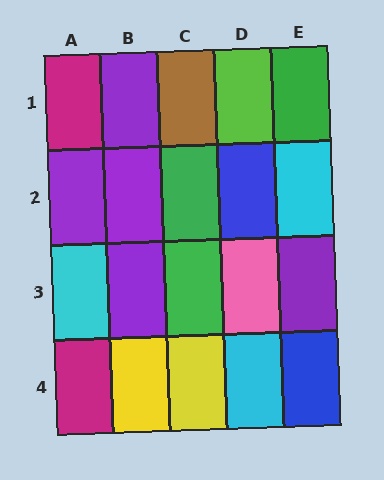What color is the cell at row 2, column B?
Purple.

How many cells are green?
3 cells are green.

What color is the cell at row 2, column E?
Cyan.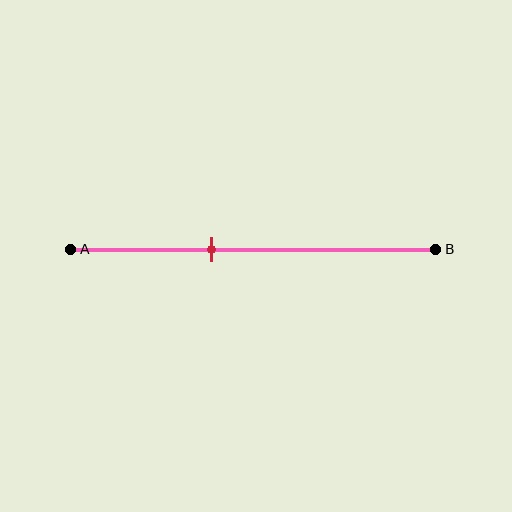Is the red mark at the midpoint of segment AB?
No, the mark is at about 40% from A, not at the 50% midpoint.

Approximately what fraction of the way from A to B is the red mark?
The red mark is approximately 40% of the way from A to B.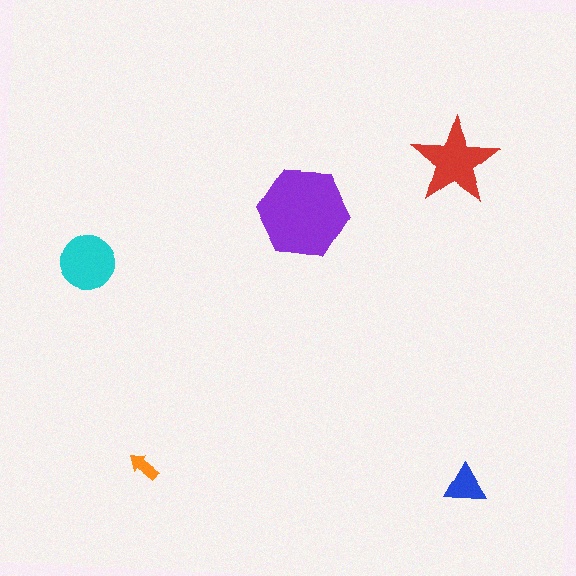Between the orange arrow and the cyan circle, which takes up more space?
The cyan circle.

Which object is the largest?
The purple hexagon.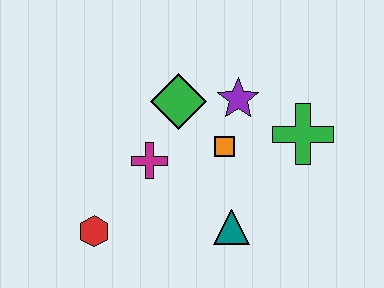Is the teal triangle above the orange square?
No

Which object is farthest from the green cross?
The red hexagon is farthest from the green cross.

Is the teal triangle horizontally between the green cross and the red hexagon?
Yes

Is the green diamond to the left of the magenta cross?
No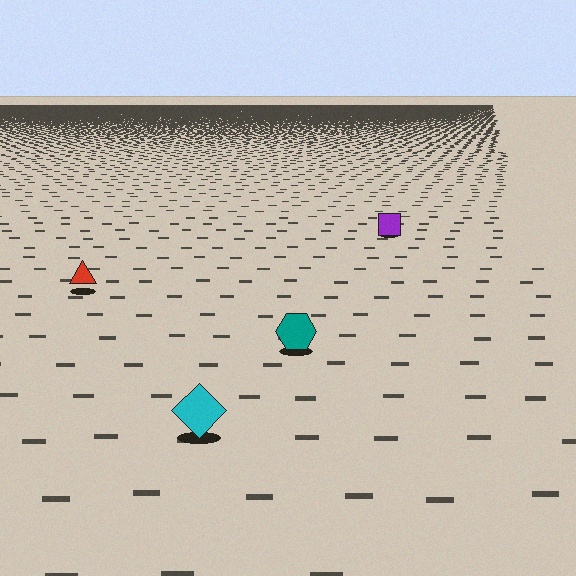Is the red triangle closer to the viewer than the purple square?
Yes. The red triangle is closer — you can tell from the texture gradient: the ground texture is coarser near it.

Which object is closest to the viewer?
The cyan diamond is closest. The texture marks near it are larger and more spread out.